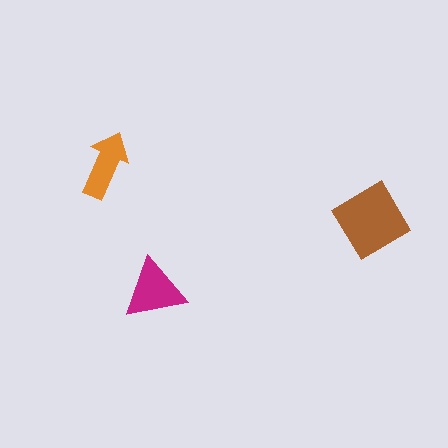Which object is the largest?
The brown diamond.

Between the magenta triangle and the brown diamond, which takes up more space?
The brown diamond.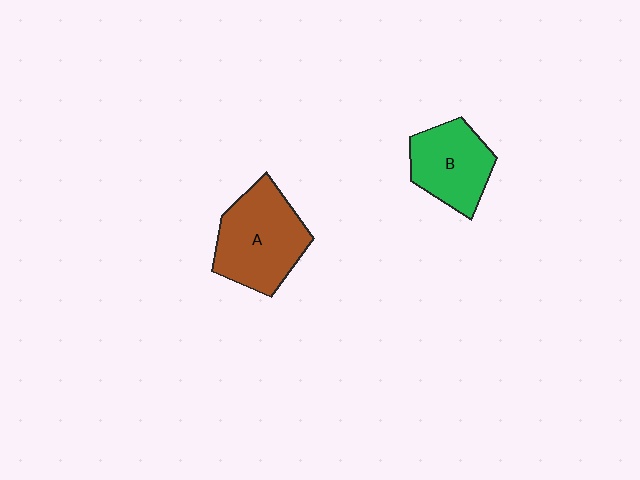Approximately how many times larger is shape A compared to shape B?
Approximately 1.3 times.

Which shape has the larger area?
Shape A (brown).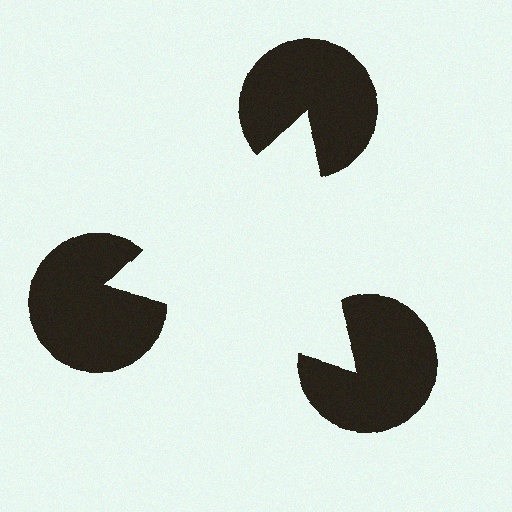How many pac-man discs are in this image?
There are 3 — one at each vertex of the illusory triangle.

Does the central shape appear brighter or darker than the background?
It typically appears slightly brighter than the background, even though no actual brightness change is drawn.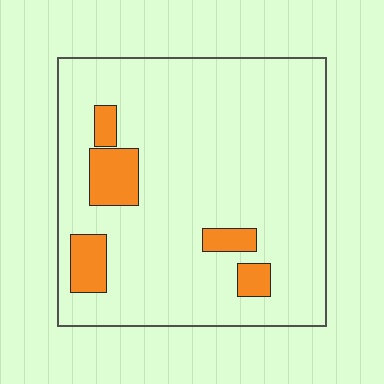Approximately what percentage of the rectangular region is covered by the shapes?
Approximately 10%.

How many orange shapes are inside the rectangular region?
5.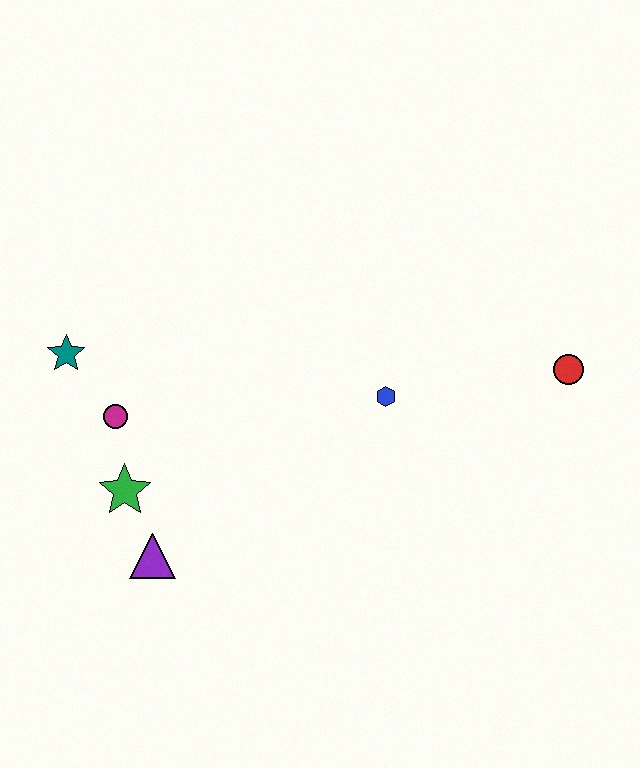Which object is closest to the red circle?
The blue hexagon is closest to the red circle.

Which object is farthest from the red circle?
The teal star is farthest from the red circle.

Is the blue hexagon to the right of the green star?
Yes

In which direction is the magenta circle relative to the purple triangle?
The magenta circle is above the purple triangle.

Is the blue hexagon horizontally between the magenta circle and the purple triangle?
No